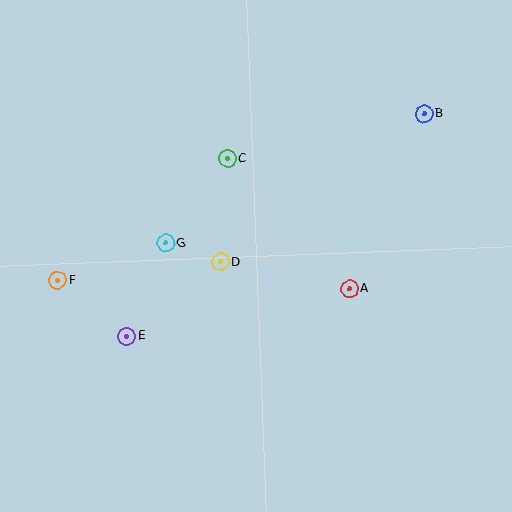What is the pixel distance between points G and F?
The distance between G and F is 114 pixels.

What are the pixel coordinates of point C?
Point C is at (228, 159).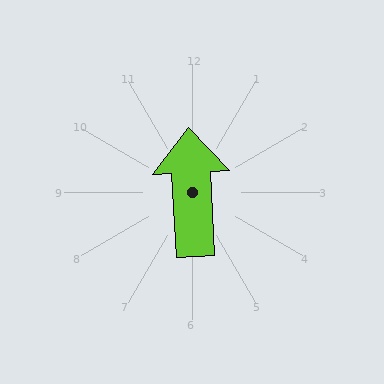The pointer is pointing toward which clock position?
Roughly 12 o'clock.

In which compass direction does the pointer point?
North.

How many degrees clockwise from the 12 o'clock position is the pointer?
Approximately 357 degrees.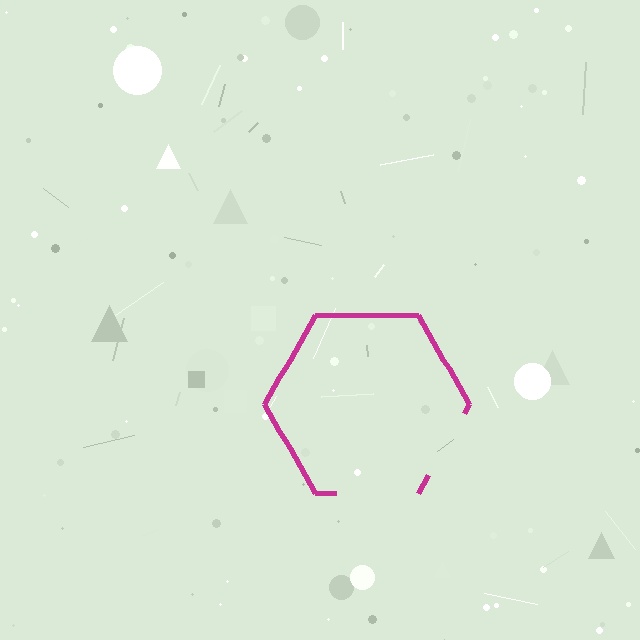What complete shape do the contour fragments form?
The contour fragments form a hexagon.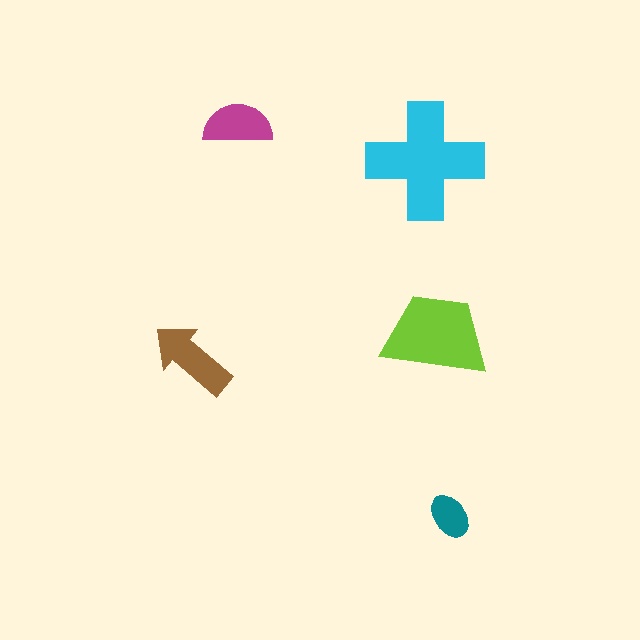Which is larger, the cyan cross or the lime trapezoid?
The cyan cross.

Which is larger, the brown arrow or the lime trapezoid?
The lime trapezoid.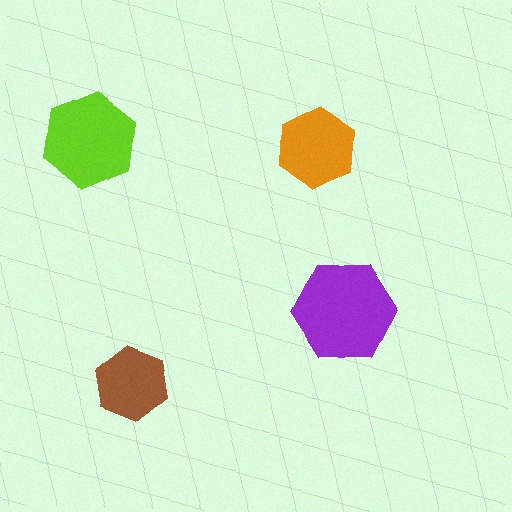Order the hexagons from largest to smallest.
the purple one, the lime one, the orange one, the brown one.